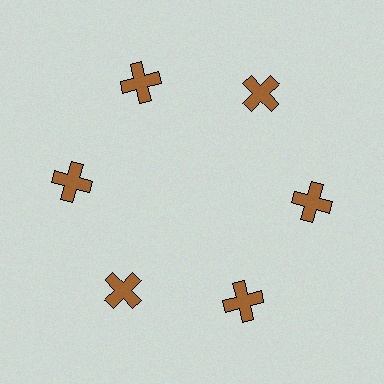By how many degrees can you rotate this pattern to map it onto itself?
The pattern maps onto itself every 60 degrees of rotation.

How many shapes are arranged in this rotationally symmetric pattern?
There are 6 shapes, arranged in 6 groups of 1.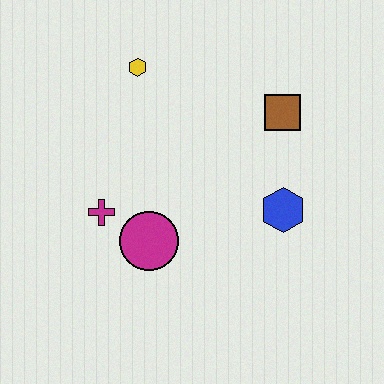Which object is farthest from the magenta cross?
The brown square is farthest from the magenta cross.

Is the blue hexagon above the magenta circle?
Yes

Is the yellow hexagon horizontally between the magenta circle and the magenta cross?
Yes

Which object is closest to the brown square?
The blue hexagon is closest to the brown square.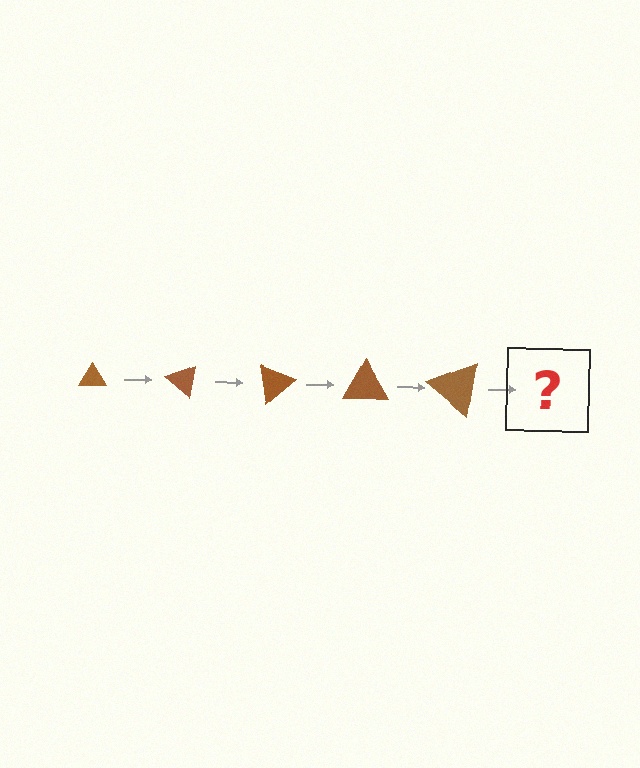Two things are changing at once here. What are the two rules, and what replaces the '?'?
The two rules are that the triangle grows larger each step and it rotates 40 degrees each step. The '?' should be a triangle, larger than the previous one and rotated 200 degrees from the start.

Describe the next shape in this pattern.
It should be a triangle, larger than the previous one and rotated 200 degrees from the start.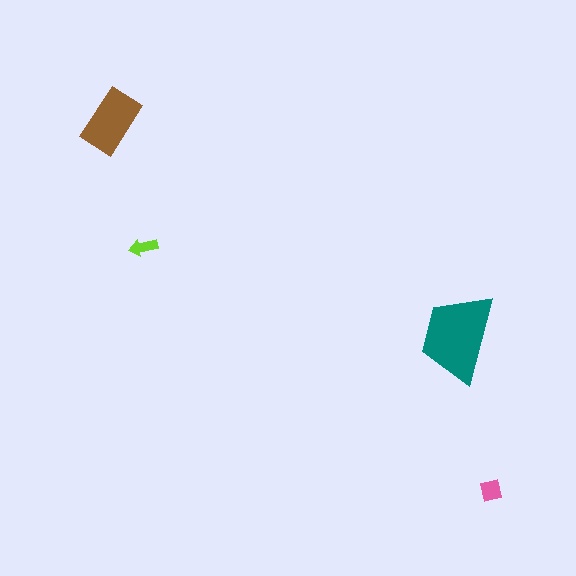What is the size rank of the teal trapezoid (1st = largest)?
1st.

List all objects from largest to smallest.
The teal trapezoid, the brown rectangle, the pink square, the lime arrow.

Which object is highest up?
The brown rectangle is topmost.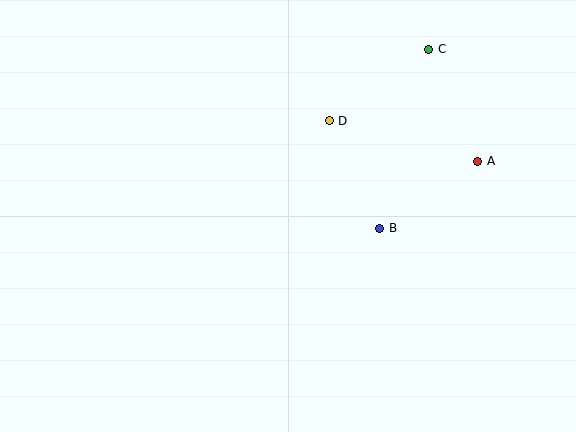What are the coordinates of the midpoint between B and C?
The midpoint between B and C is at (404, 139).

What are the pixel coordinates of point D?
Point D is at (329, 121).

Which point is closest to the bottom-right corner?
Point B is closest to the bottom-right corner.